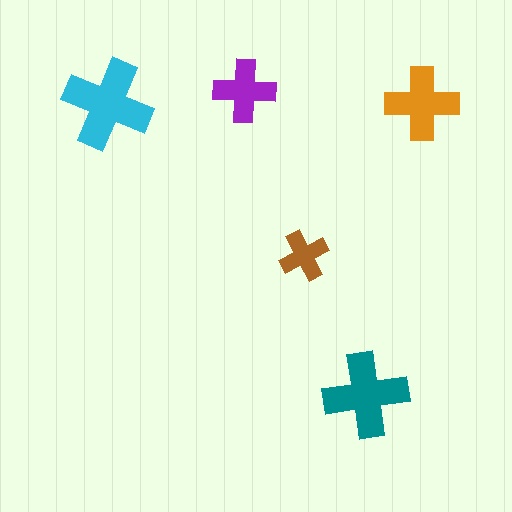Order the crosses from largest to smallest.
the cyan one, the teal one, the orange one, the purple one, the brown one.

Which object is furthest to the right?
The orange cross is rightmost.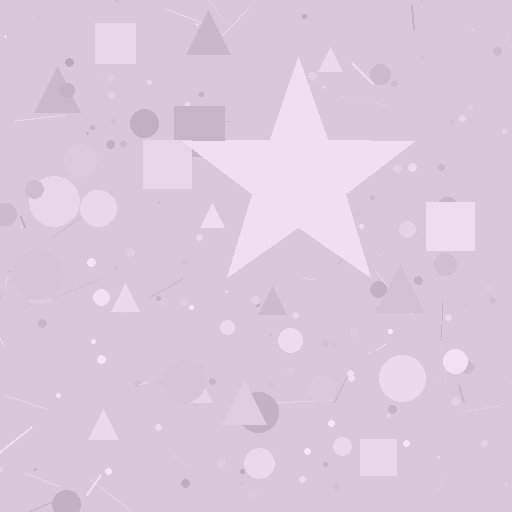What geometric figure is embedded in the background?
A star is embedded in the background.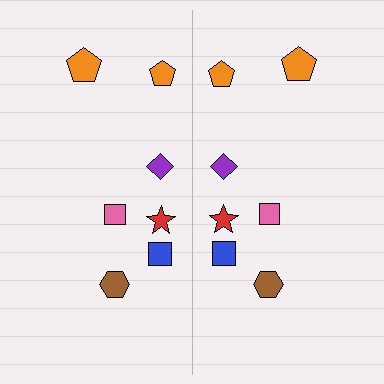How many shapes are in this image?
There are 14 shapes in this image.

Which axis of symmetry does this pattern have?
The pattern has a vertical axis of symmetry running through the center of the image.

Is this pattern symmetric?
Yes, this pattern has bilateral (reflection) symmetry.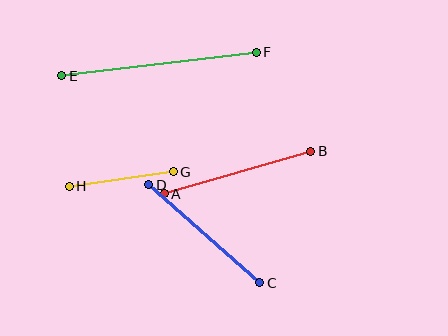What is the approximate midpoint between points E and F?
The midpoint is at approximately (159, 64) pixels.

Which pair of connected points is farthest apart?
Points E and F are farthest apart.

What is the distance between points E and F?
The distance is approximately 196 pixels.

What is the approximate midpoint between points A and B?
The midpoint is at approximately (237, 172) pixels.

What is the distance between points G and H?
The distance is approximately 105 pixels.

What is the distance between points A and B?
The distance is approximately 153 pixels.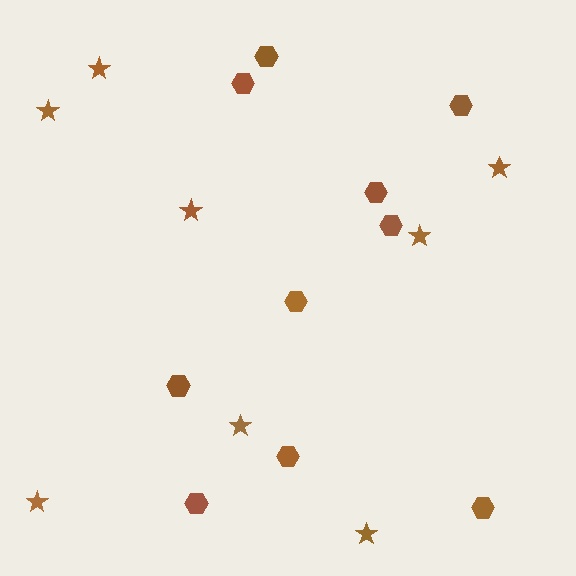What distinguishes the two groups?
There are 2 groups: one group of stars (8) and one group of hexagons (10).